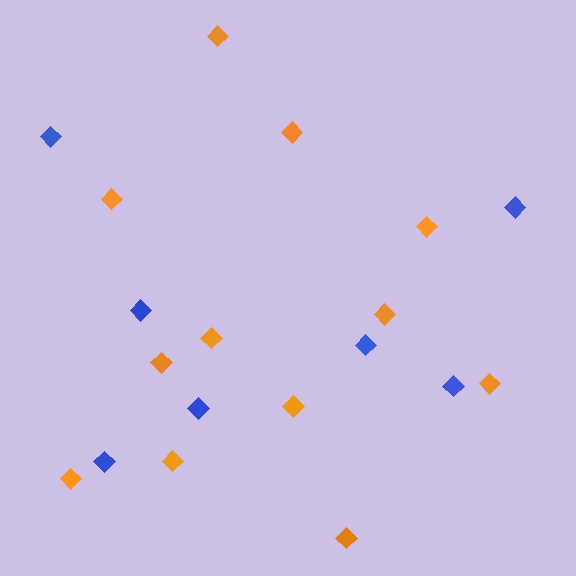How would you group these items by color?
There are 2 groups: one group of blue diamonds (7) and one group of orange diamonds (12).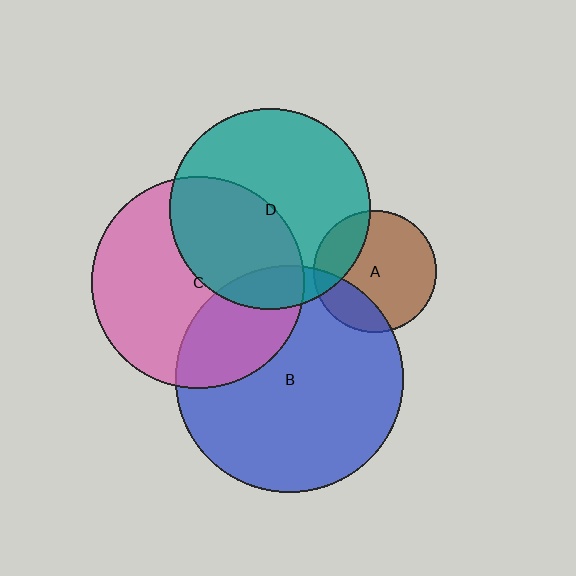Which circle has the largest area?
Circle B (blue).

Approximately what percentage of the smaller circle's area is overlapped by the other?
Approximately 25%.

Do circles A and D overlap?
Yes.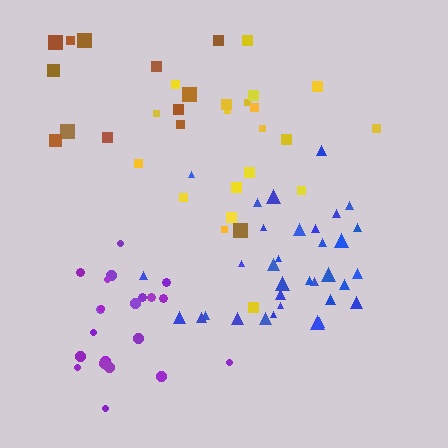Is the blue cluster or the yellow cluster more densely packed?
Blue.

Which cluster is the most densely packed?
Purple.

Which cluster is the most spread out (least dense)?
Brown.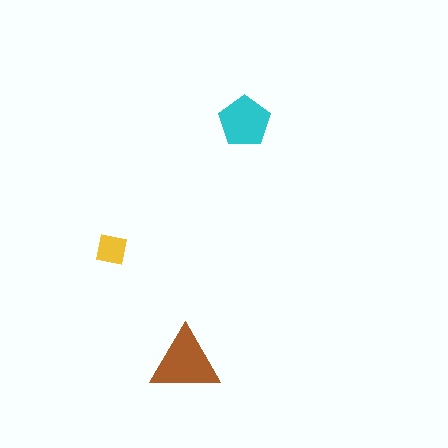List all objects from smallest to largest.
The yellow square, the cyan pentagon, the brown triangle.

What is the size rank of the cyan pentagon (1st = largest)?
2nd.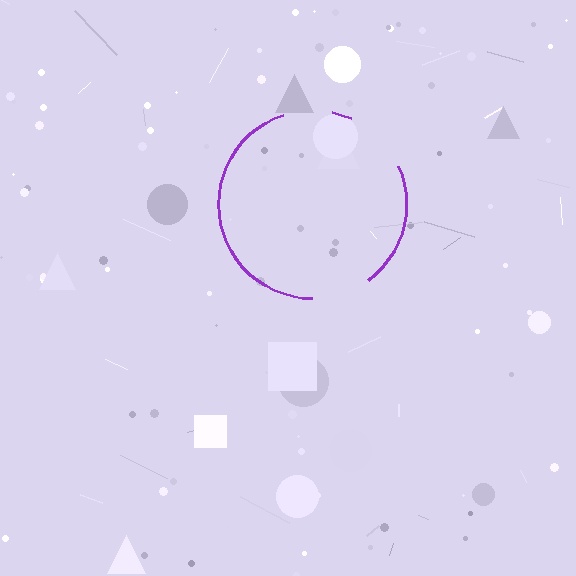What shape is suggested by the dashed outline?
The dashed outline suggests a circle.